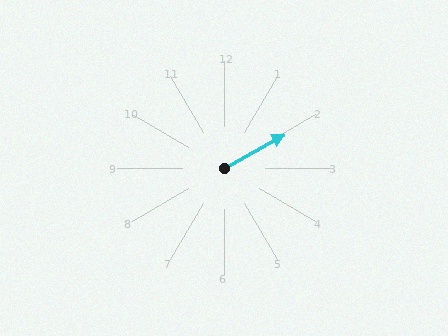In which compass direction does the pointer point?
Northeast.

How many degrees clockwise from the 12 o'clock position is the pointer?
Approximately 61 degrees.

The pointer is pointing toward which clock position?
Roughly 2 o'clock.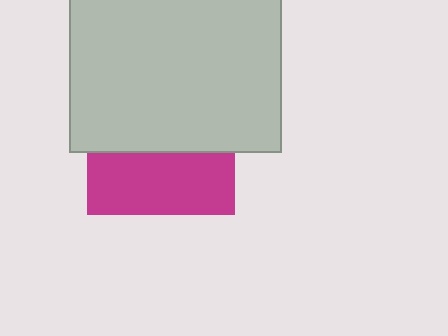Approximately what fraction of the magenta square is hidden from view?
Roughly 58% of the magenta square is hidden behind the light gray square.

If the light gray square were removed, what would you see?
You would see the complete magenta square.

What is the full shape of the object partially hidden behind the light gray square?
The partially hidden object is a magenta square.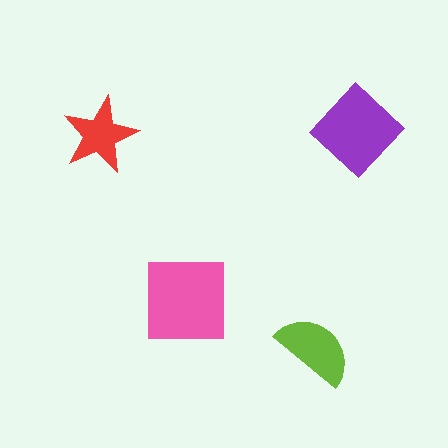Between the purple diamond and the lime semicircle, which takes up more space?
The purple diamond.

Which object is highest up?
The purple diamond is topmost.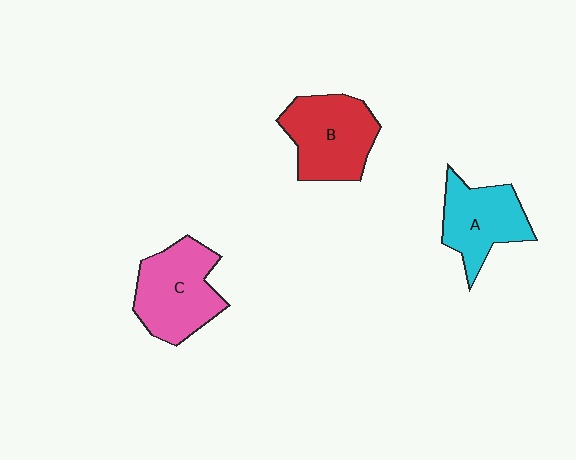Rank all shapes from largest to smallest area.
From largest to smallest: C (pink), B (red), A (cyan).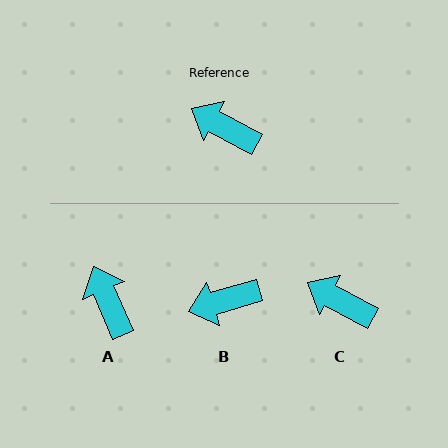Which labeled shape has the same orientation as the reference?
C.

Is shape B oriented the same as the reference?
No, it is off by about 45 degrees.